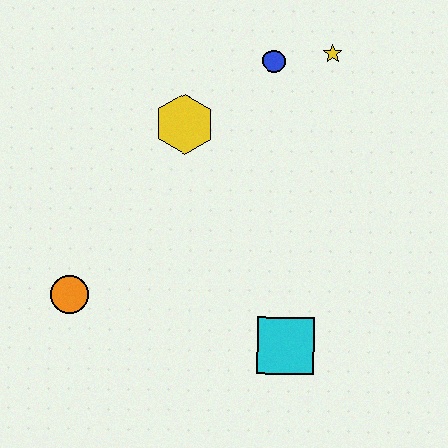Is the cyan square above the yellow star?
No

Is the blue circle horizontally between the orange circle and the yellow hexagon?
No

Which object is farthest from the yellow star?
The orange circle is farthest from the yellow star.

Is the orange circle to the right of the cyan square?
No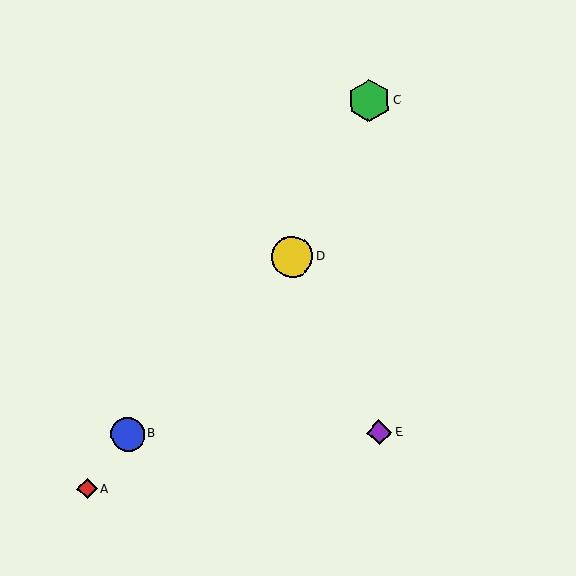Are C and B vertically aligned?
No, C is at x≈369 and B is at x≈128.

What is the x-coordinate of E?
Object E is at x≈379.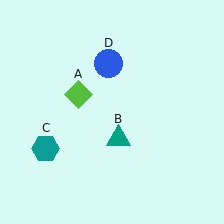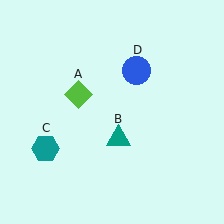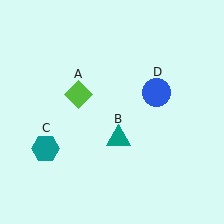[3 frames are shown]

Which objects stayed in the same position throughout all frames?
Lime diamond (object A) and teal triangle (object B) and teal hexagon (object C) remained stationary.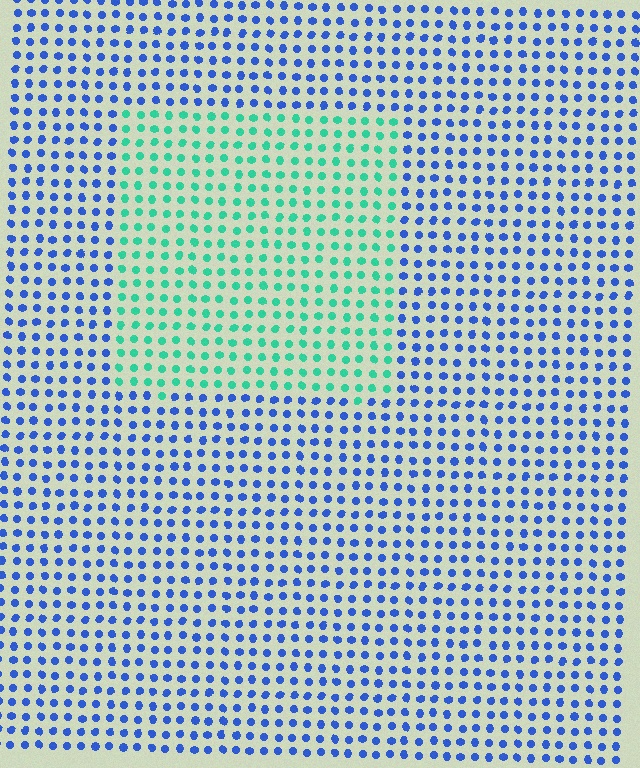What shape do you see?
I see a rectangle.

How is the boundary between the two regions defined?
The boundary is defined purely by a slight shift in hue (about 64 degrees). Spacing, size, and orientation are identical on both sides.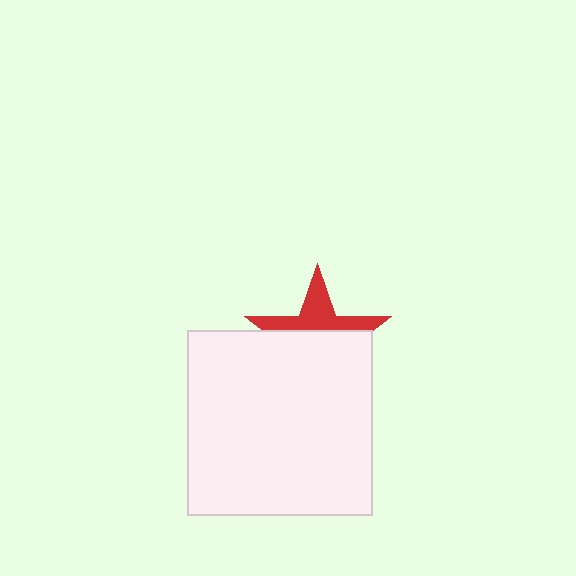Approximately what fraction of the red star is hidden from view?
Roughly 61% of the red star is hidden behind the white square.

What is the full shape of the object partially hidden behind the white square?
The partially hidden object is a red star.